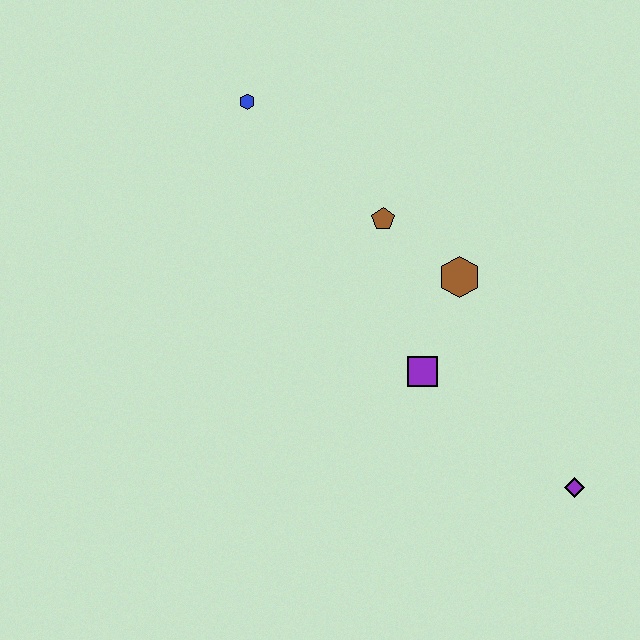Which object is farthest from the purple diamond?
The blue hexagon is farthest from the purple diamond.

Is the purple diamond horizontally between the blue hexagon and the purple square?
No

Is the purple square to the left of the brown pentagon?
No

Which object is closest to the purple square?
The brown hexagon is closest to the purple square.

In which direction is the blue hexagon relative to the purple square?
The blue hexagon is above the purple square.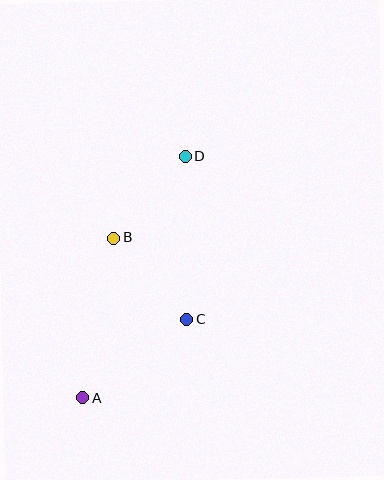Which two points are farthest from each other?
Points A and D are farthest from each other.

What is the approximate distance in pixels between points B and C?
The distance between B and C is approximately 109 pixels.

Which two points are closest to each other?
Points B and D are closest to each other.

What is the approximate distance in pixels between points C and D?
The distance between C and D is approximately 163 pixels.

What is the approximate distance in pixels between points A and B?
The distance between A and B is approximately 163 pixels.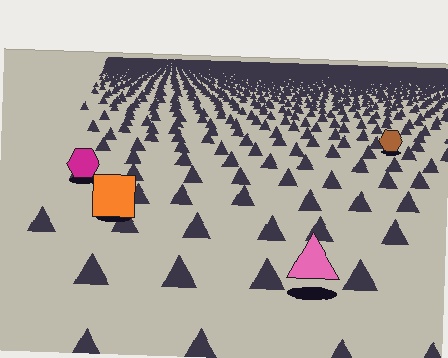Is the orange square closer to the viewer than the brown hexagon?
Yes. The orange square is closer — you can tell from the texture gradient: the ground texture is coarser near it.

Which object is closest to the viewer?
The pink triangle is closest. The texture marks near it are larger and more spread out.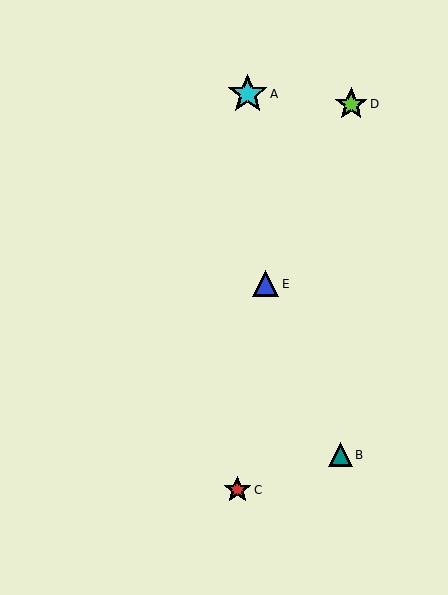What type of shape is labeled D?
Shape D is a lime star.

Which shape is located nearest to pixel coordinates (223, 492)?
The red star (labeled C) at (237, 490) is nearest to that location.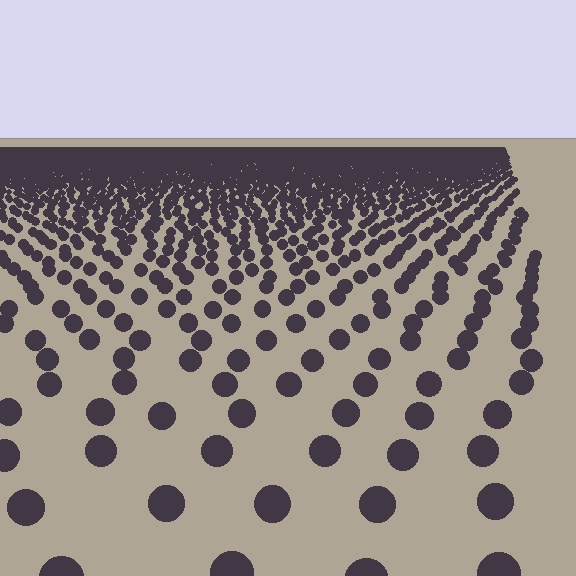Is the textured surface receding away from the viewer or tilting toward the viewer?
The surface is receding away from the viewer. Texture elements get smaller and denser toward the top.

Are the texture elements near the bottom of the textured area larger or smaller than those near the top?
Larger. Near the bottom, elements are closer to the viewer and appear at a bigger on-screen size.